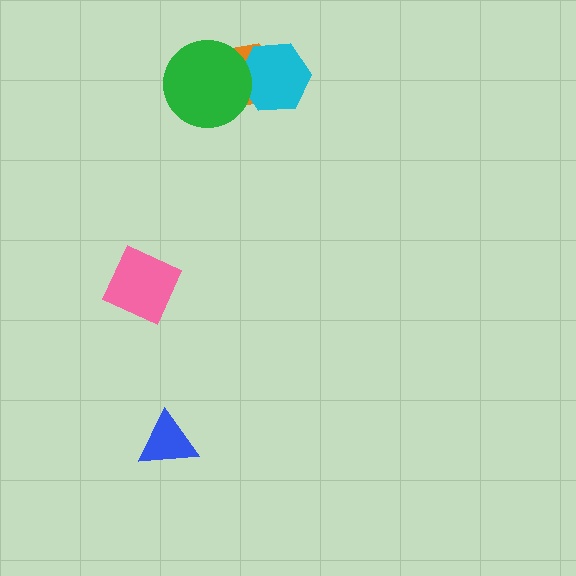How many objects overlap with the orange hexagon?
2 objects overlap with the orange hexagon.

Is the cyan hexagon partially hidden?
Yes, it is partially covered by another shape.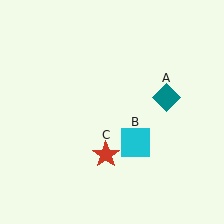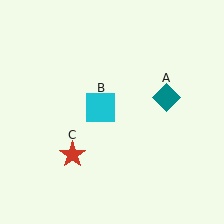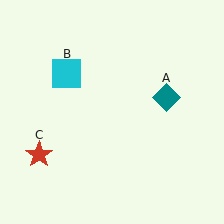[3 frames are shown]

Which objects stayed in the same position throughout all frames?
Teal diamond (object A) remained stationary.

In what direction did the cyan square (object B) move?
The cyan square (object B) moved up and to the left.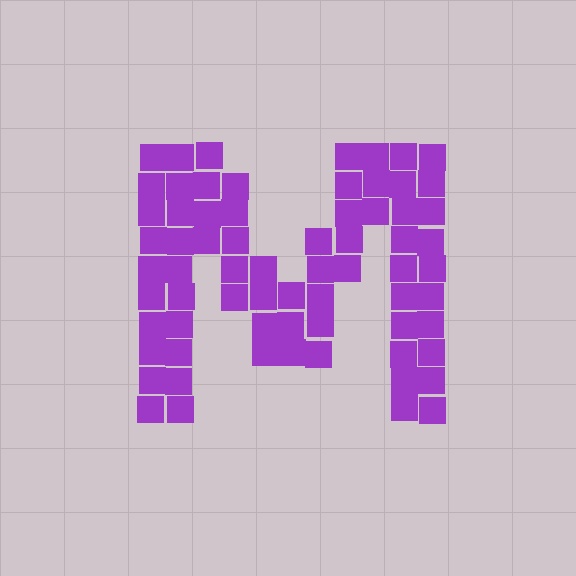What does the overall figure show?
The overall figure shows the letter M.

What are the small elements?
The small elements are squares.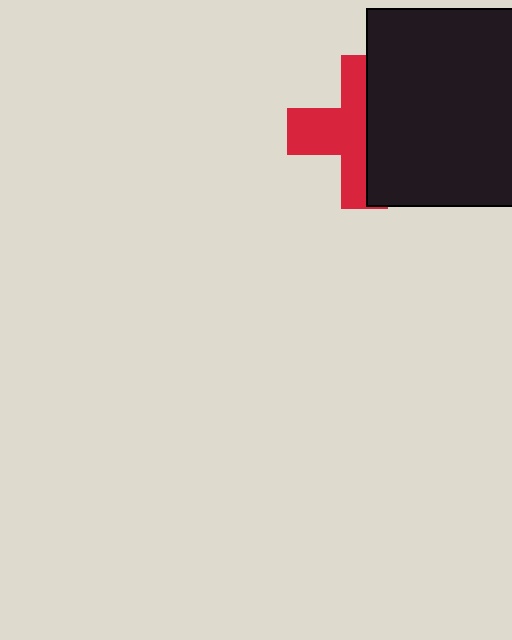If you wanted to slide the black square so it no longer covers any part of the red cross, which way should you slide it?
Slide it right — that is the most direct way to separate the two shapes.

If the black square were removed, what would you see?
You would see the complete red cross.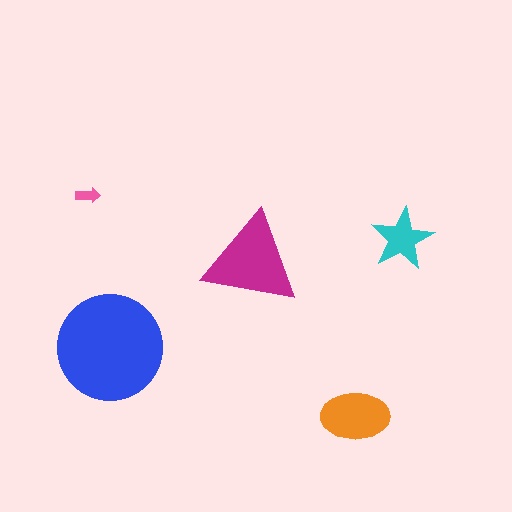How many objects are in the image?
There are 5 objects in the image.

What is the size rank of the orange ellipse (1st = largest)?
3rd.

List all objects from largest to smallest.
The blue circle, the magenta triangle, the orange ellipse, the cyan star, the pink arrow.